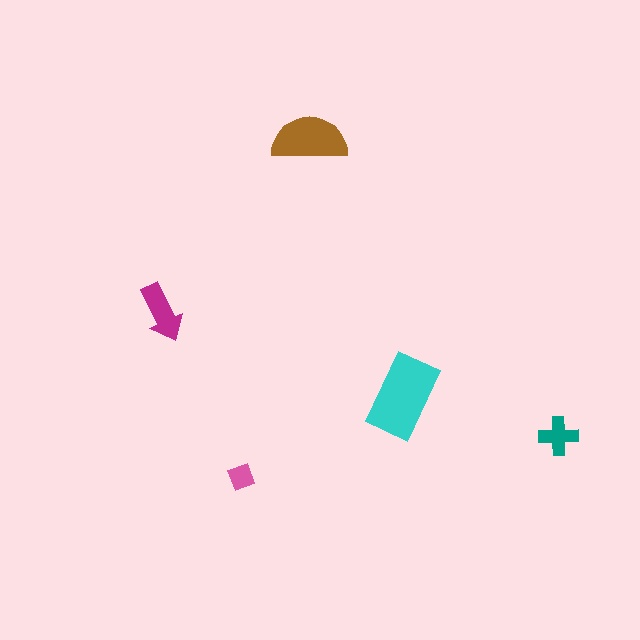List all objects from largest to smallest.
The cyan rectangle, the brown semicircle, the magenta arrow, the teal cross, the pink diamond.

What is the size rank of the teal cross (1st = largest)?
4th.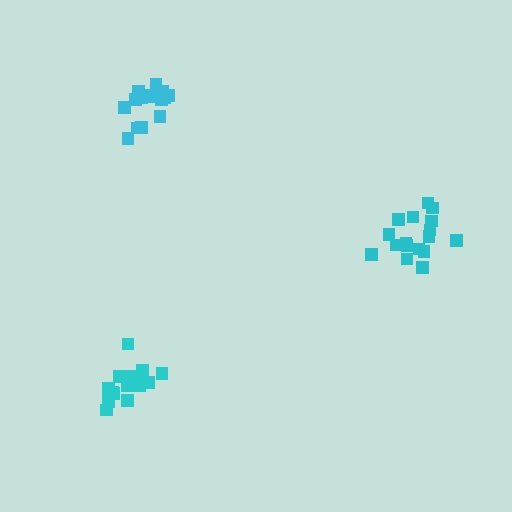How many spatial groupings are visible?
There are 3 spatial groupings.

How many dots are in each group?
Group 1: 15 dots, Group 2: 17 dots, Group 3: 15 dots (47 total).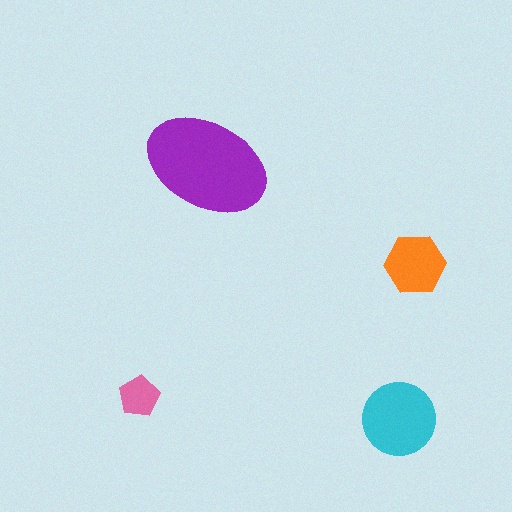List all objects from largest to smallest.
The purple ellipse, the cyan circle, the orange hexagon, the pink pentagon.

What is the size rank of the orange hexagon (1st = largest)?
3rd.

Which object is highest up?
The purple ellipse is topmost.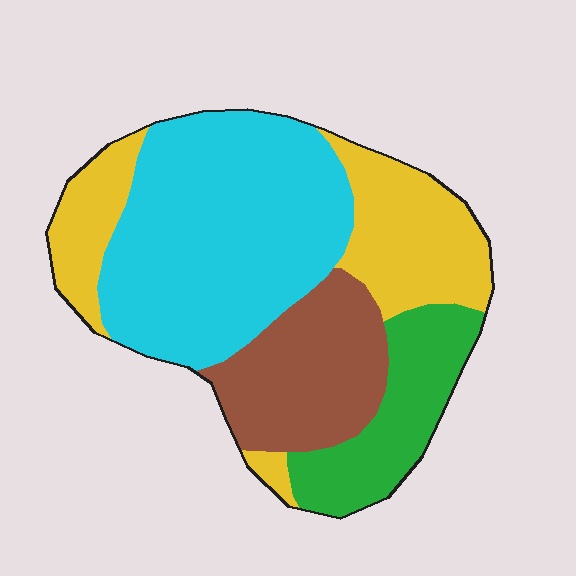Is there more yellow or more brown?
Yellow.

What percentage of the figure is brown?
Brown covers 19% of the figure.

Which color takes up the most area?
Cyan, at roughly 40%.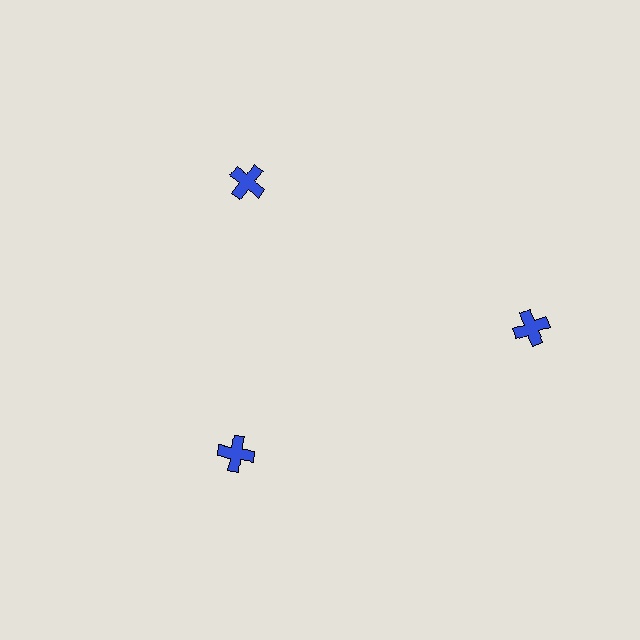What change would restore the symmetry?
The symmetry would be restored by moving it inward, back onto the ring so that all 3 crosses sit at equal angles and equal distance from the center.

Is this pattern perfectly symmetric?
No. The 3 blue crosses are arranged in a ring, but one element near the 3 o'clock position is pushed outward from the center, breaking the 3-fold rotational symmetry.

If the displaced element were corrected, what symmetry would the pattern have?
It would have 3-fold rotational symmetry — the pattern would map onto itself every 120 degrees.